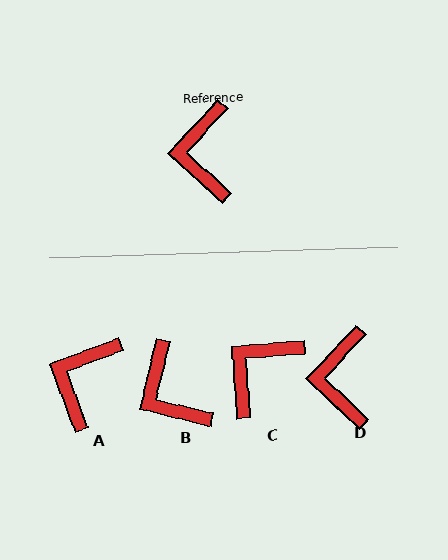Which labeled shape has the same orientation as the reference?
D.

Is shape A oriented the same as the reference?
No, it is off by about 27 degrees.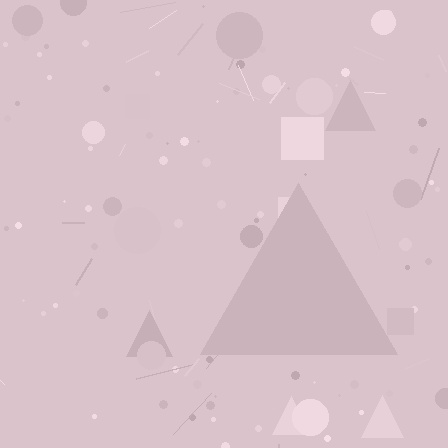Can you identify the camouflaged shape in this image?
The camouflaged shape is a triangle.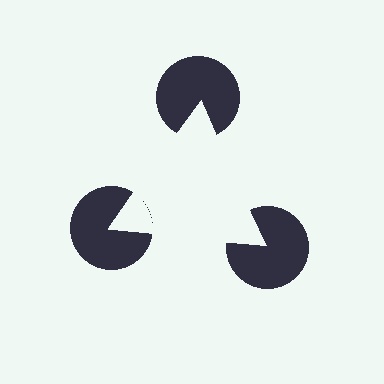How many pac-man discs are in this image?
There are 3 — one at each vertex of the illusory triangle.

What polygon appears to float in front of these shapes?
An illusory triangle — its edges are inferred from the aligned wedge cuts in the pac-man discs, not physically drawn.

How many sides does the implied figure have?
3 sides.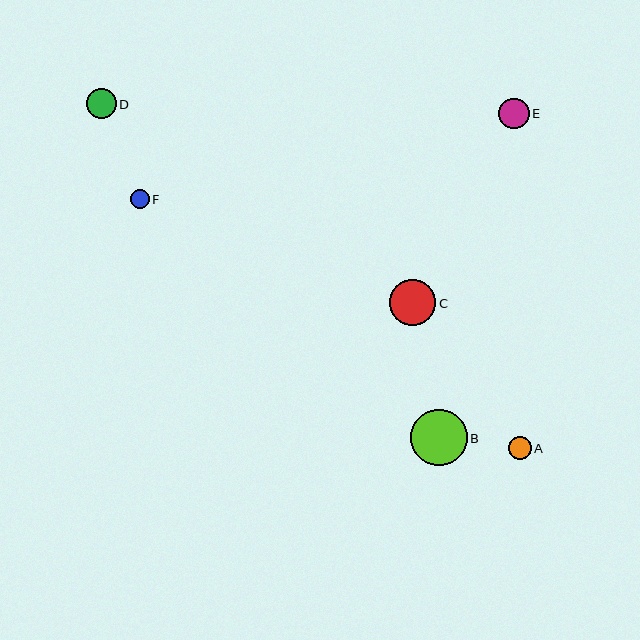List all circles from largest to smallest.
From largest to smallest: B, C, E, D, A, F.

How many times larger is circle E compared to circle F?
Circle E is approximately 1.6 times the size of circle F.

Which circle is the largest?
Circle B is the largest with a size of approximately 56 pixels.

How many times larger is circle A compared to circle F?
Circle A is approximately 1.2 times the size of circle F.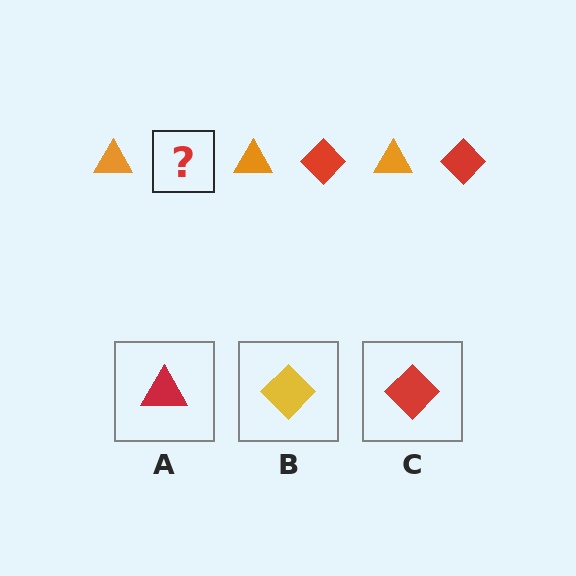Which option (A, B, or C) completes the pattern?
C.